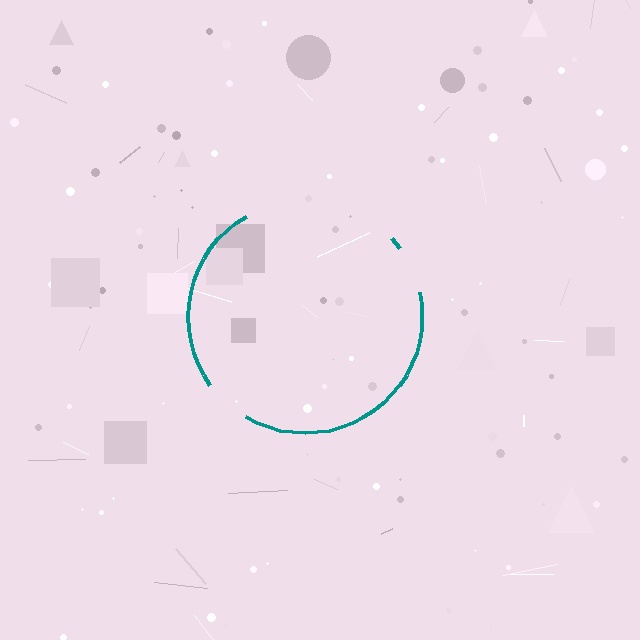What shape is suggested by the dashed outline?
The dashed outline suggests a circle.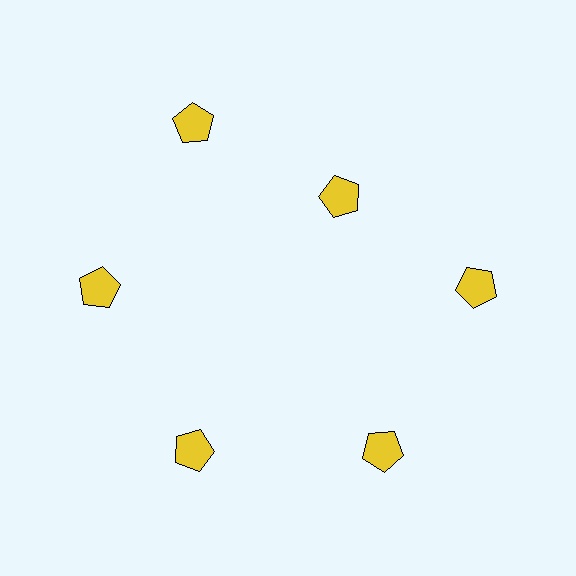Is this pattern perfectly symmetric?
No. The 6 yellow pentagons are arranged in a ring, but one element near the 1 o'clock position is pulled inward toward the center, breaking the 6-fold rotational symmetry.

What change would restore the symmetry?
The symmetry would be restored by moving it outward, back onto the ring so that all 6 pentagons sit at equal angles and equal distance from the center.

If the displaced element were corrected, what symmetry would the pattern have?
It would have 6-fold rotational symmetry — the pattern would map onto itself every 60 degrees.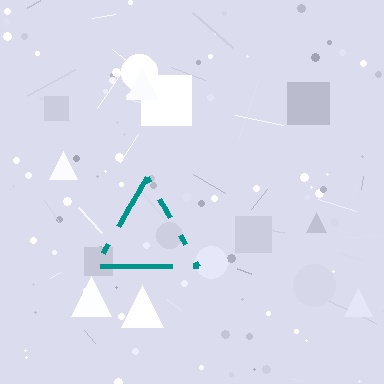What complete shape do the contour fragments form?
The contour fragments form a triangle.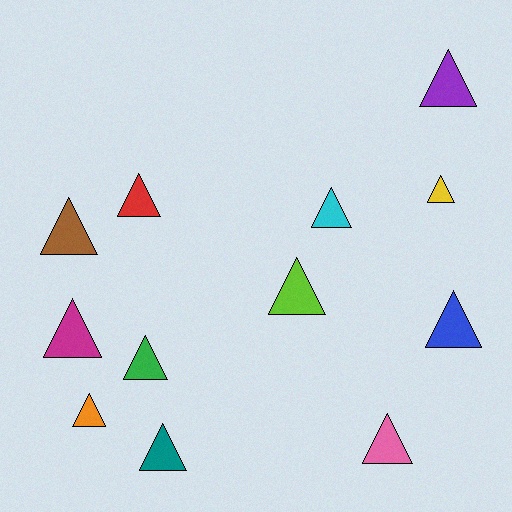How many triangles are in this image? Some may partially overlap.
There are 12 triangles.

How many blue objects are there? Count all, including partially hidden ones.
There is 1 blue object.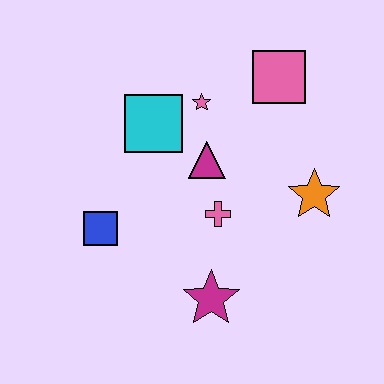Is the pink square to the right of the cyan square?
Yes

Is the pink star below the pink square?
Yes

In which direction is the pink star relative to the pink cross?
The pink star is above the pink cross.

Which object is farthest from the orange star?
The blue square is farthest from the orange star.